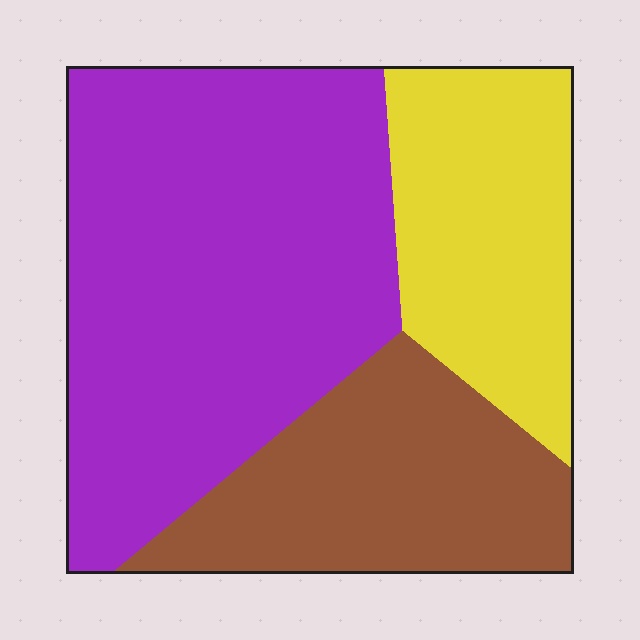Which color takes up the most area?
Purple, at roughly 50%.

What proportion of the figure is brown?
Brown covers 25% of the figure.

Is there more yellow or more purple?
Purple.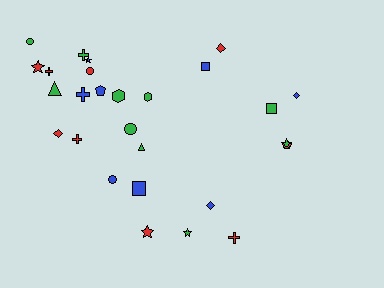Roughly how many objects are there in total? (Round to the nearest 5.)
Roughly 25 objects in total.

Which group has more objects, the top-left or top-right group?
The top-left group.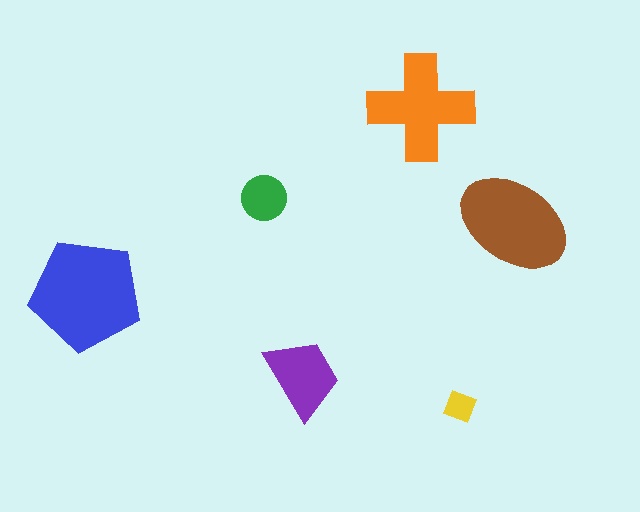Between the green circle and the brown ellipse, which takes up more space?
The brown ellipse.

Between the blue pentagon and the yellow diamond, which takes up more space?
The blue pentagon.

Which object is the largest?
The blue pentagon.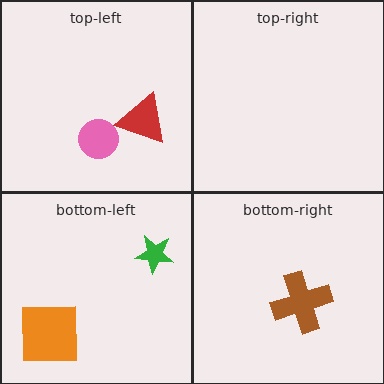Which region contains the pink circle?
The top-left region.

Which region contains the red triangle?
The top-left region.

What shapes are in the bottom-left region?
The orange square, the green star.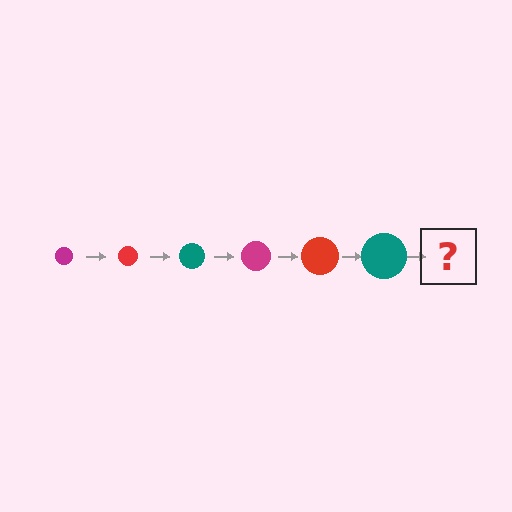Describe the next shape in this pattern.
It should be a magenta circle, larger than the previous one.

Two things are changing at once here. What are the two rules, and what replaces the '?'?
The two rules are that the circle grows larger each step and the color cycles through magenta, red, and teal. The '?' should be a magenta circle, larger than the previous one.